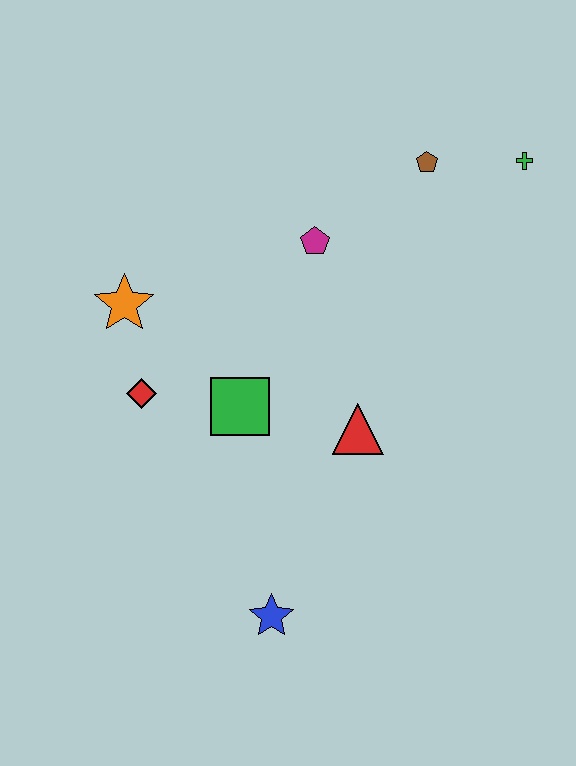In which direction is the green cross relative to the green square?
The green cross is to the right of the green square.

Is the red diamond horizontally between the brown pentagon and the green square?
No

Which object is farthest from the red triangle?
The green cross is farthest from the red triangle.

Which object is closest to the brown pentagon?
The green cross is closest to the brown pentagon.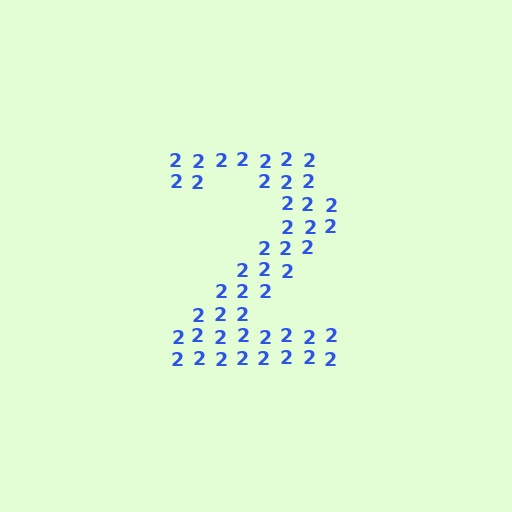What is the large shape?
The large shape is the digit 2.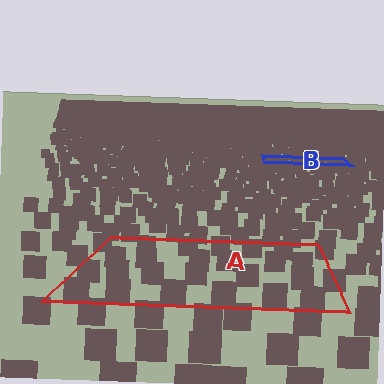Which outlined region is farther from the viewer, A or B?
Region B is farther from the viewer — the texture elements inside it appear smaller and more densely packed.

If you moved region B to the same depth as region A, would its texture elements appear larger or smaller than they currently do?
They would appear larger. At a closer depth, the same texture elements are projected at a bigger on-screen size.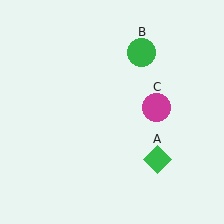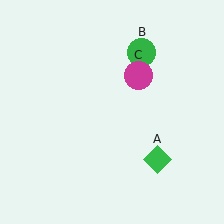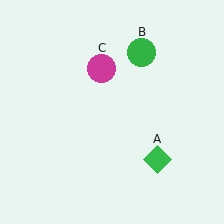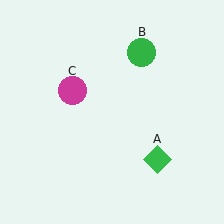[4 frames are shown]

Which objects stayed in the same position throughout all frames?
Green diamond (object A) and green circle (object B) remained stationary.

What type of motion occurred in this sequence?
The magenta circle (object C) rotated counterclockwise around the center of the scene.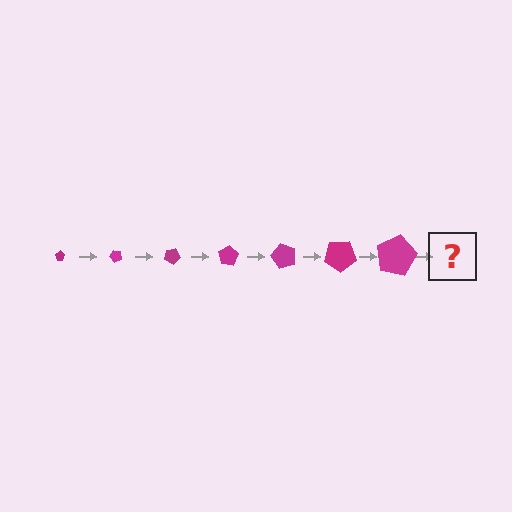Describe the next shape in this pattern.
It should be a pentagon, larger than the previous one and rotated 350 degrees from the start.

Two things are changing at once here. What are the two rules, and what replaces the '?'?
The two rules are that the pentagon grows larger each step and it rotates 50 degrees each step. The '?' should be a pentagon, larger than the previous one and rotated 350 degrees from the start.